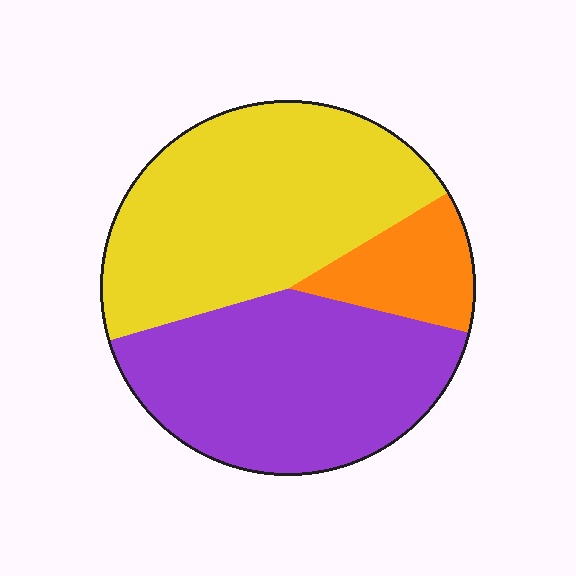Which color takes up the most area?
Yellow, at roughly 45%.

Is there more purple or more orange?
Purple.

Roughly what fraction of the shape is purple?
Purple takes up about two fifths (2/5) of the shape.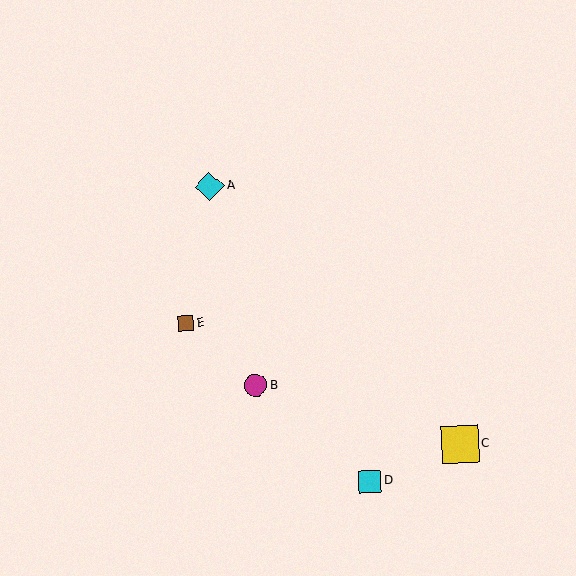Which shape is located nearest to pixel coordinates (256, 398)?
The magenta circle (labeled B) at (256, 385) is nearest to that location.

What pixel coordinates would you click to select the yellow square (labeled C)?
Click at (460, 445) to select the yellow square C.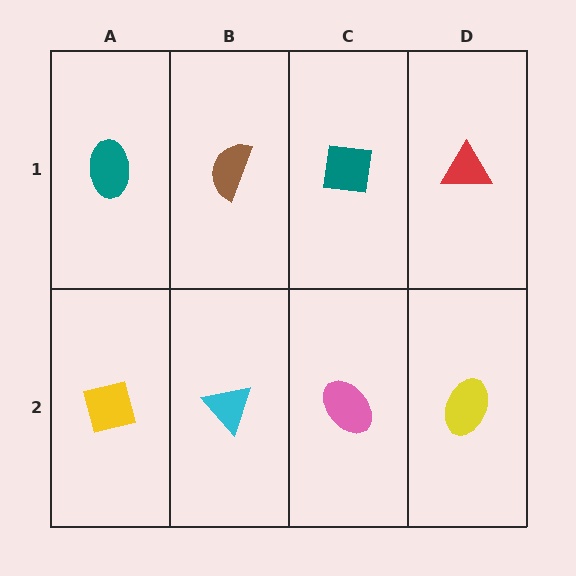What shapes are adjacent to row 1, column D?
A yellow ellipse (row 2, column D), a teal square (row 1, column C).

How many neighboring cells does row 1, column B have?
3.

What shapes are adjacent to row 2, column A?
A teal ellipse (row 1, column A), a cyan triangle (row 2, column B).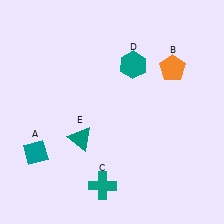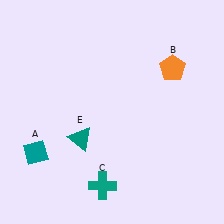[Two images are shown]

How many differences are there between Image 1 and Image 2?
There is 1 difference between the two images.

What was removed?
The teal hexagon (D) was removed in Image 2.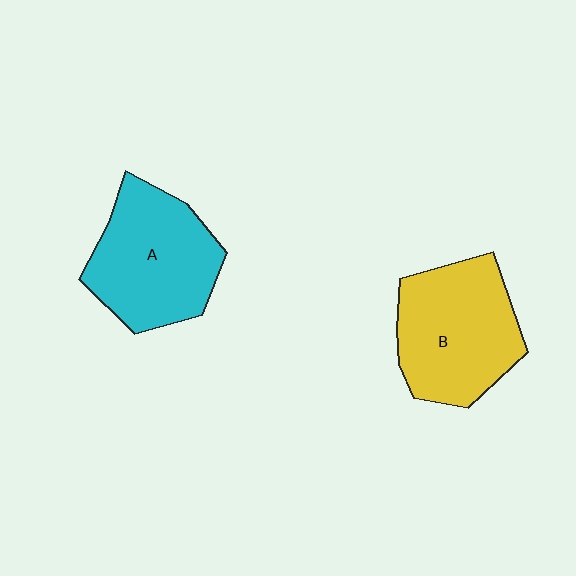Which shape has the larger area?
Shape B (yellow).